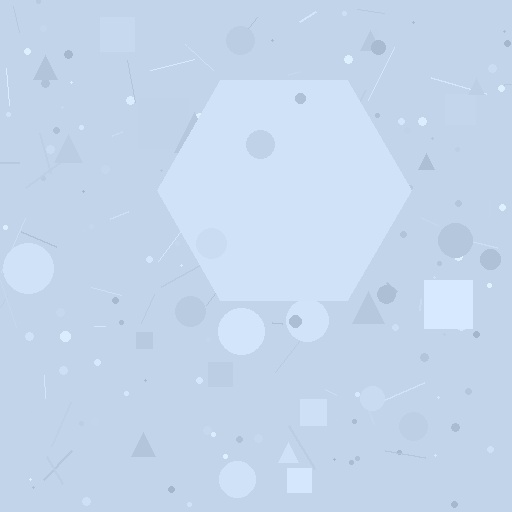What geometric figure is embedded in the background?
A hexagon is embedded in the background.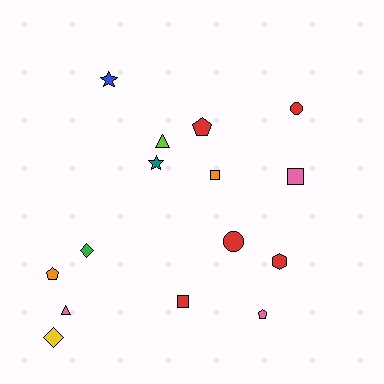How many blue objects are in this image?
There is 1 blue object.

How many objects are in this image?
There are 15 objects.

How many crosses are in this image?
There are no crosses.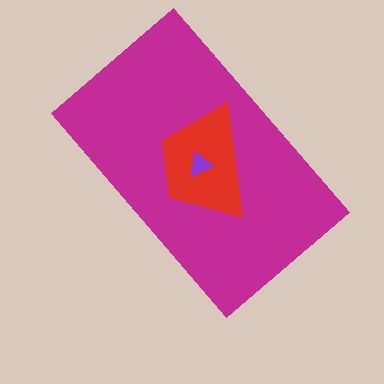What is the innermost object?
The purple triangle.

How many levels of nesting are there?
3.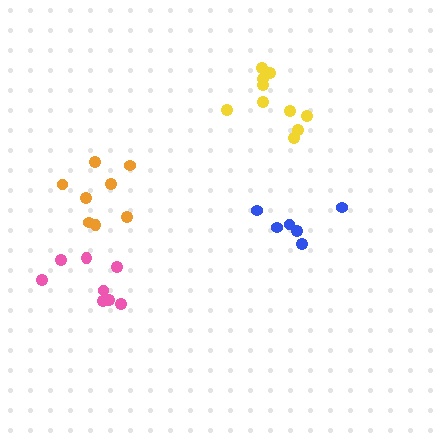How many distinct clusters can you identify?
There are 4 distinct clusters.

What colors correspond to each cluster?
The clusters are colored: pink, blue, orange, yellow.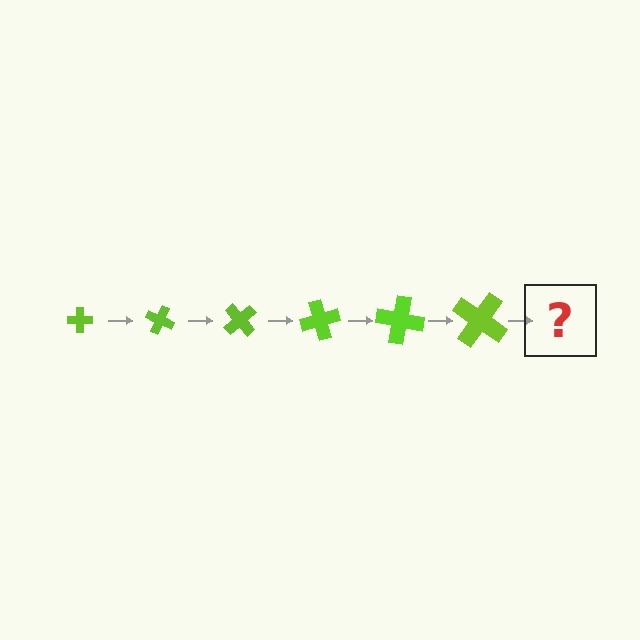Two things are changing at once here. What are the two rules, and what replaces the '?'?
The two rules are that the cross grows larger each step and it rotates 25 degrees each step. The '?' should be a cross, larger than the previous one and rotated 150 degrees from the start.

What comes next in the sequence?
The next element should be a cross, larger than the previous one and rotated 150 degrees from the start.